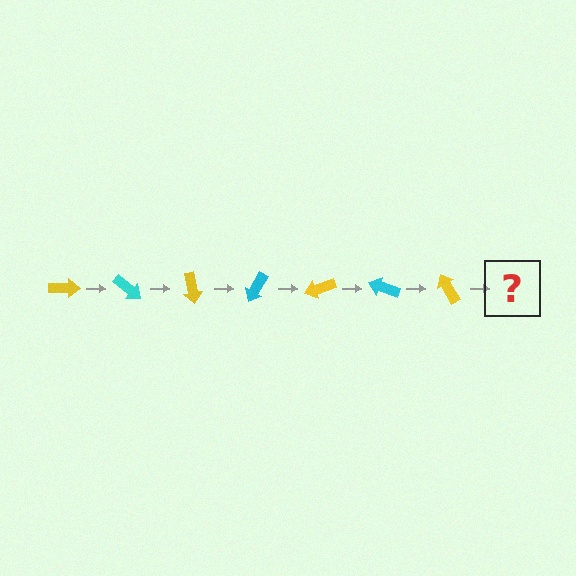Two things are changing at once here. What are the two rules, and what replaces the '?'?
The two rules are that it rotates 40 degrees each step and the color cycles through yellow and cyan. The '?' should be a cyan arrow, rotated 280 degrees from the start.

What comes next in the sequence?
The next element should be a cyan arrow, rotated 280 degrees from the start.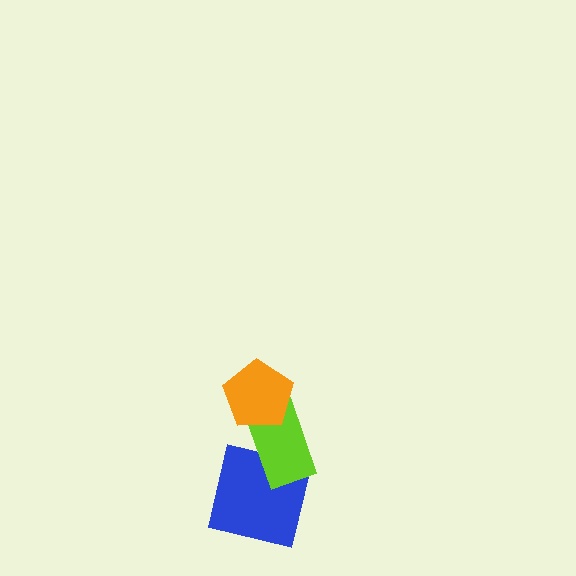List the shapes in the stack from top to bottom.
From top to bottom: the orange pentagon, the lime rectangle, the blue square.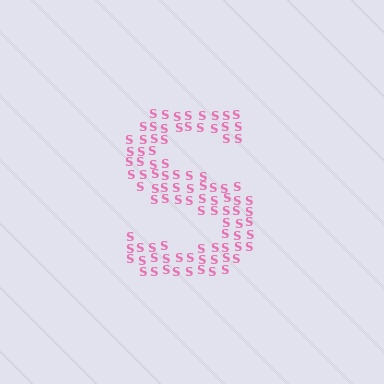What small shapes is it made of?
It is made of small letter S's.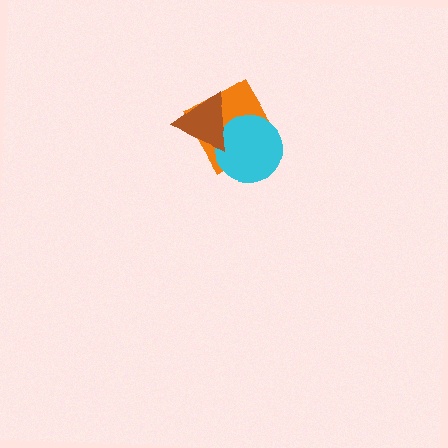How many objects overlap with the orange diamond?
2 objects overlap with the orange diamond.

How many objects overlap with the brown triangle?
2 objects overlap with the brown triangle.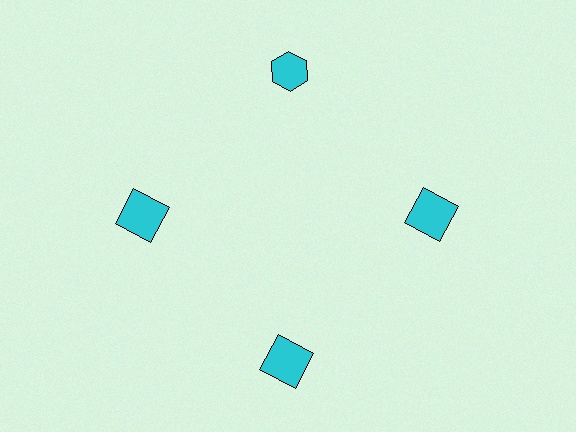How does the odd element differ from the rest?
It has a different shape: hexagon instead of square.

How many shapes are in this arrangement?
There are 4 shapes arranged in a ring pattern.